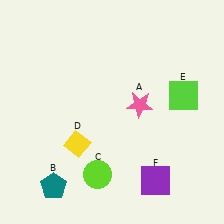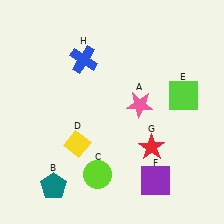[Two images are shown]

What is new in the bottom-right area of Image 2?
A red star (G) was added in the bottom-right area of Image 2.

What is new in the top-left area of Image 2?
A blue cross (H) was added in the top-left area of Image 2.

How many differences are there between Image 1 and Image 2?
There are 2 differences between the two images.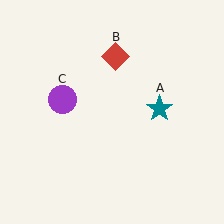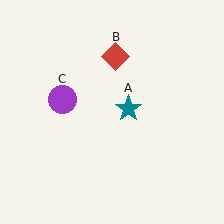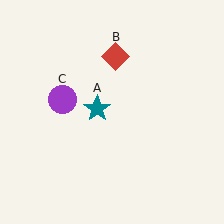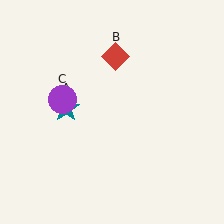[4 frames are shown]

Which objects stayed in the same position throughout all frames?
Red diamond (object B) and purple circle (object C) remained stationary.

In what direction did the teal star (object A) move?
The teal star (object A) moved left.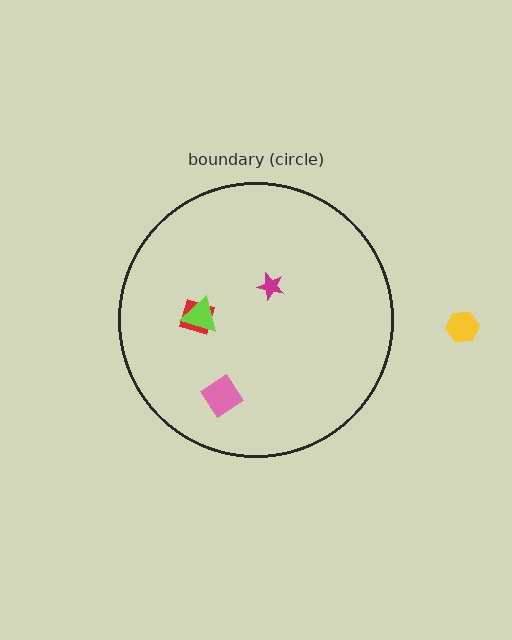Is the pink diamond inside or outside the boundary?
Inside.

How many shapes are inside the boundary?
4 inside, 1 outside.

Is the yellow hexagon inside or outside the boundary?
Outside.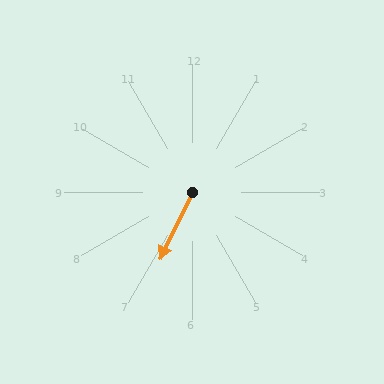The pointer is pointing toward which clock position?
Roughly 7 o'clock.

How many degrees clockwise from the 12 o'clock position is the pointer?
Approximately 206 degrees.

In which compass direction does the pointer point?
Southwest.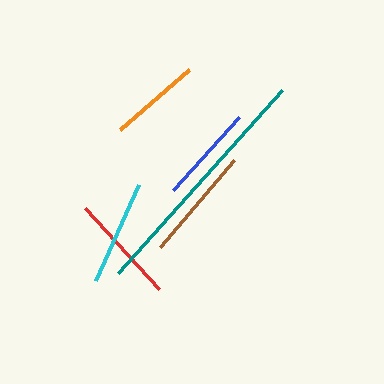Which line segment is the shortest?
The orange line is the shortest at approximately 92 pixels.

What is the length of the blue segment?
The blue segment is approximately 99 pixels long.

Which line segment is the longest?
The teal line is the longest at approximately 246 pixels.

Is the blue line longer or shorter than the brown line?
The brown line is longer than the blue line.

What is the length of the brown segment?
The brown segment is approximately 114 pixels long.